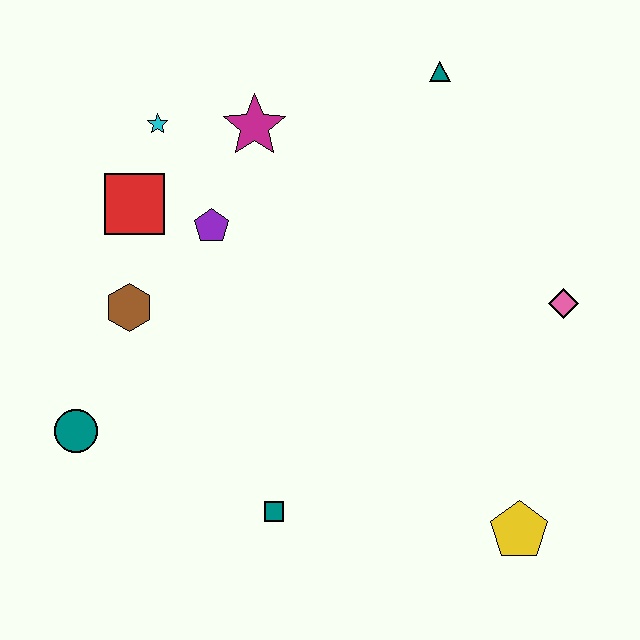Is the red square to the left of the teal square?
Yes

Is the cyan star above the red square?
Yes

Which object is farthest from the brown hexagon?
The yellow pentagon is farthest from the brown hexagon.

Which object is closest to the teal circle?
The brown hexagon is closest to the teal circle.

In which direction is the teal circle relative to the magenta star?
The teal circle is below the magenta star.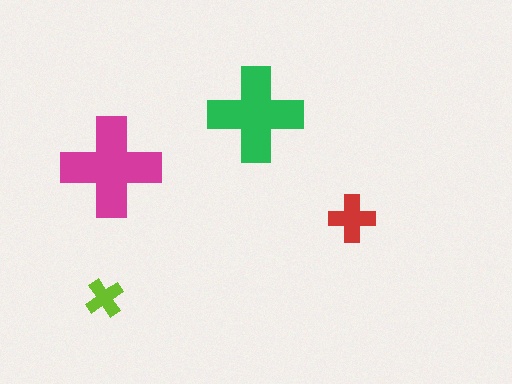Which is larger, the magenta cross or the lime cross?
The magenta one.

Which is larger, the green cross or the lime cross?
The green one.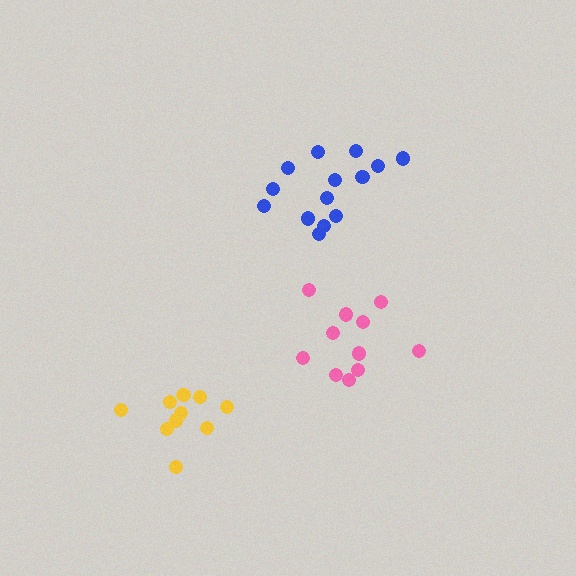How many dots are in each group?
Group 1: 14 dots, Group 2: 10 dots, Group 3: 11 dots (35 total).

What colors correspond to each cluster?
The clusters are colored: blue, yellow, pink.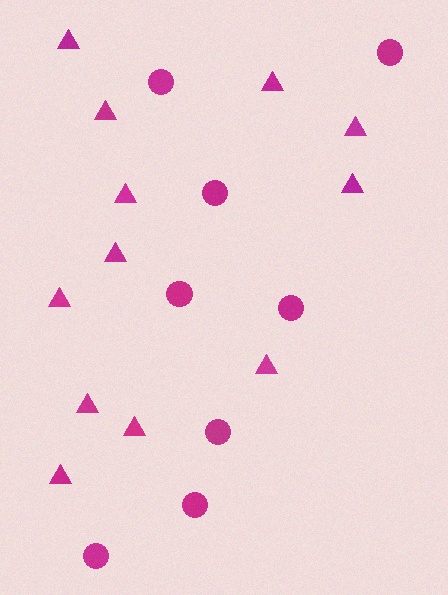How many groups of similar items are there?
There are 2 groups: one group of triangles (12) and one group of circles (8).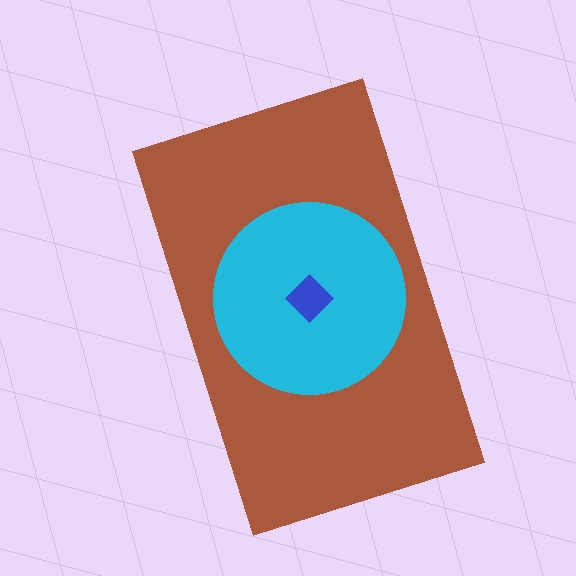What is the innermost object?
The blue diamond.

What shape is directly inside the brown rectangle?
The cyan circle.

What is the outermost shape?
The brown rectangle.